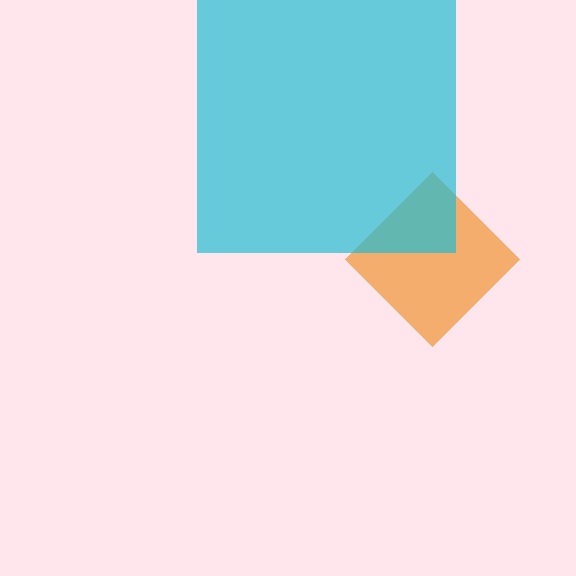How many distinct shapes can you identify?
There are 2 distinct shapes: an orange diamond, a cyan square.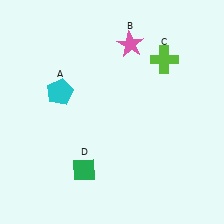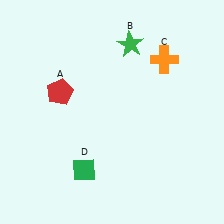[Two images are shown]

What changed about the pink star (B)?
In Image 1, B is pink. In Image 2, it changed to green.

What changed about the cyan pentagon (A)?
In Image 1, A is cyan. In Image 2, it changed to red.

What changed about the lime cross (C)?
In Image 1, C is lime. In Image 2, it changed to orange.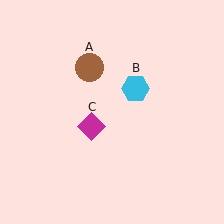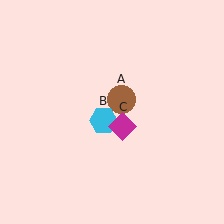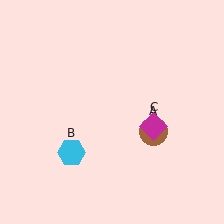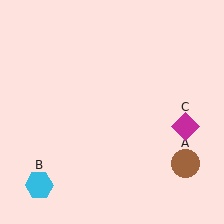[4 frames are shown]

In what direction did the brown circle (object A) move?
The brown circle (object A) moved down and to the right.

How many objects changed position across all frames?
3 objects changed position: brown circle (object A), cyan hexagon (object B), magenta diamond (object C).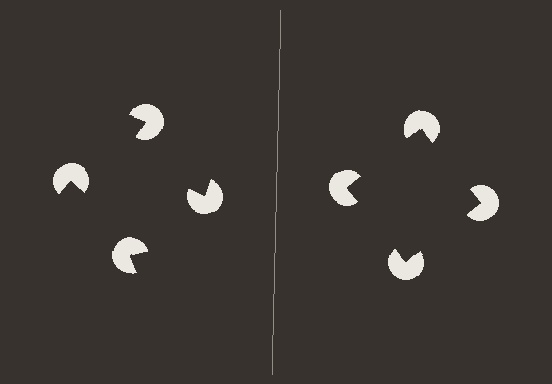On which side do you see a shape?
An illusory square appears on the right side. On the left side the wedge cuts are rotated, so no coherent shape forms.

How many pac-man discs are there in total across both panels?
8 — 4 on each side.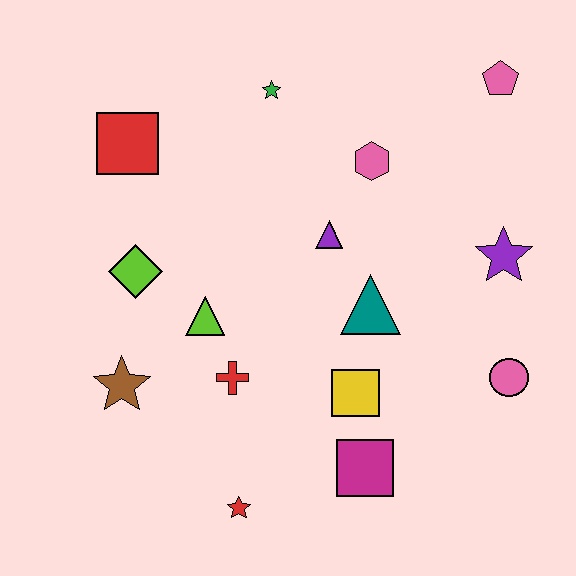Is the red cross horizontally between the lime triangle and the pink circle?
Yes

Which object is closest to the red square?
The lime diamond is closest to the red square.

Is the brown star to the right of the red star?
No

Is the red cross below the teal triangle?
Yes